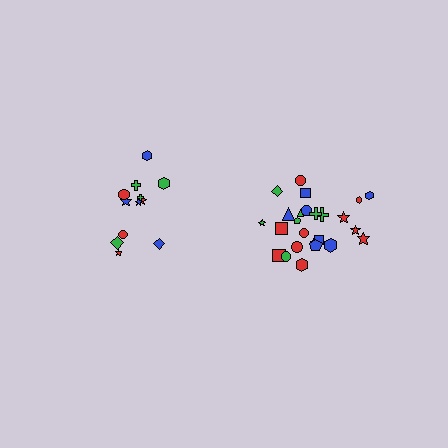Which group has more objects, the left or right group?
The right group.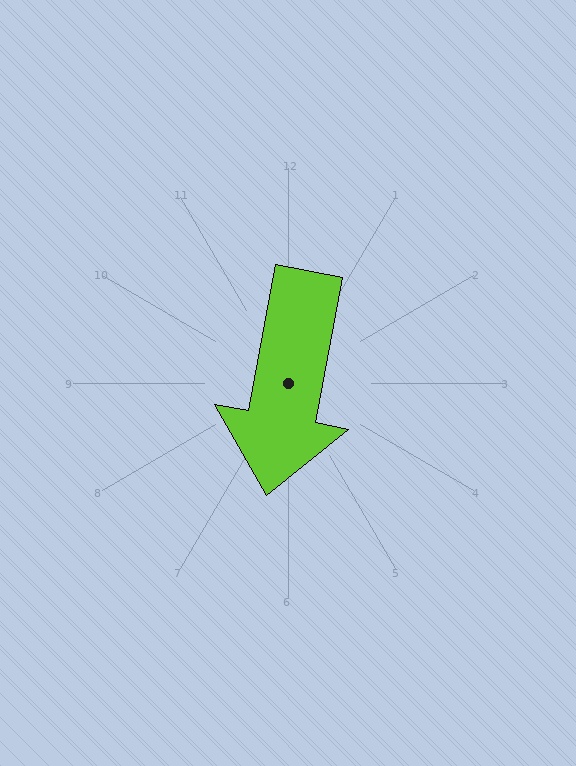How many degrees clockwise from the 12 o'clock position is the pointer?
Approximately 191 degrees.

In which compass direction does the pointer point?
South.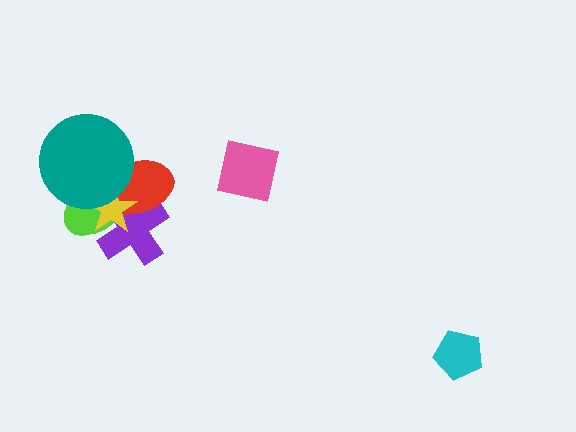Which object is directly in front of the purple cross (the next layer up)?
The red ellipse is directly in front of the purple cross.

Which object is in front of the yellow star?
The teal circle is in front of the yellow star.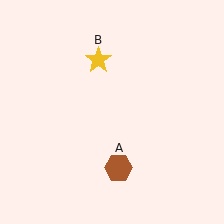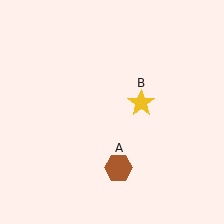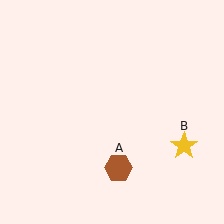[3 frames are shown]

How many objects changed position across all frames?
1 object changed position: yellow star (object B).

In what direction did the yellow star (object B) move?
The yellow star (object B) moved down and to the right.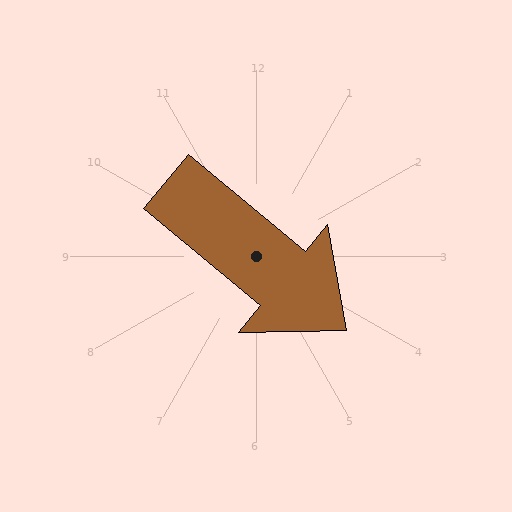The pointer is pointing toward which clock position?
Roughly 4 o'clock.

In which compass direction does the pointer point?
Southeast.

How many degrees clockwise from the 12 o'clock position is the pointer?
Approximately 129 degrees.